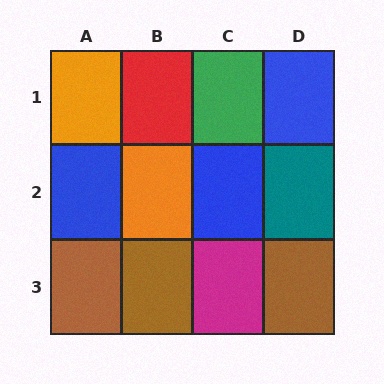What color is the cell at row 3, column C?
Magenta.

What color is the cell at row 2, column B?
Orange.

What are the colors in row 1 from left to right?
Orange, red, green, blue.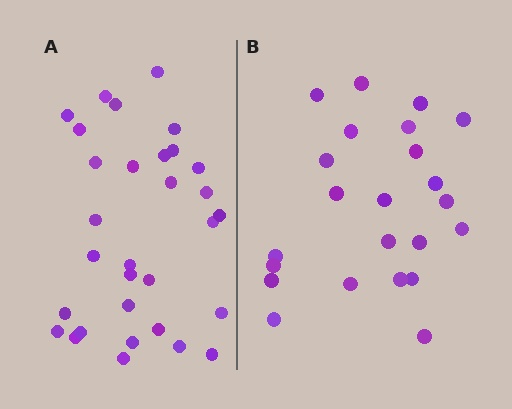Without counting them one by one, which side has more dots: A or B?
Region A (the left region) has more dots.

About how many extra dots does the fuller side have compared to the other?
Region A has roughly 8 or so more dots than region B.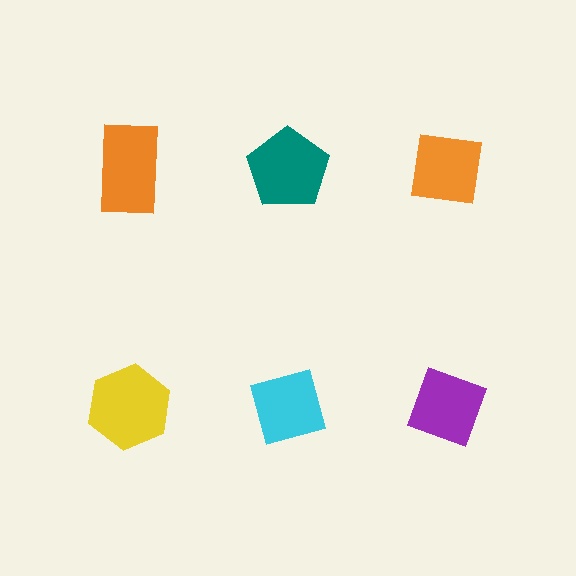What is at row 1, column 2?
A teal pentagon.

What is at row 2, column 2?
A cyan diamond.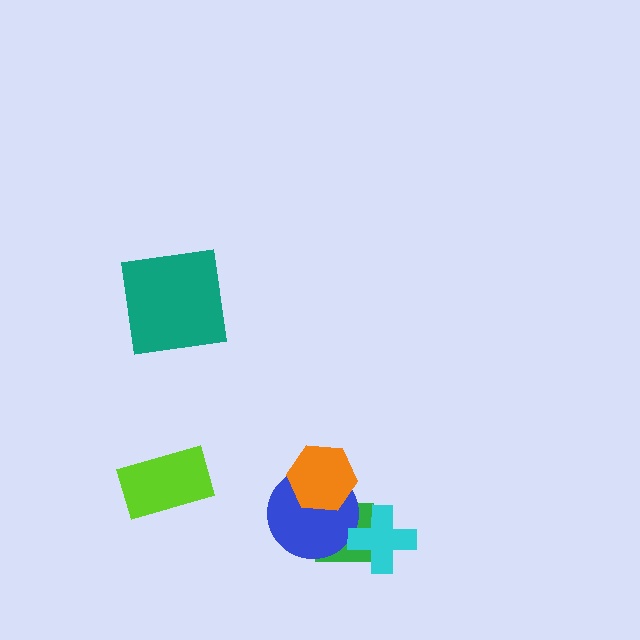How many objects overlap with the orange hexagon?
1 object overlaps with the orange hexagon.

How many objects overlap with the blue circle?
2 objects overlap with the blue circle.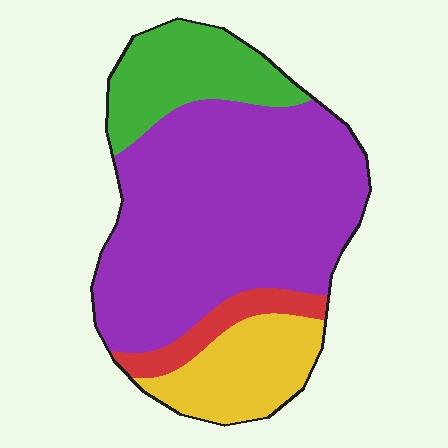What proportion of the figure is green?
Green takes up less than a quarter of the figure.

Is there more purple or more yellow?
Purple.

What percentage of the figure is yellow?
Yellow covers about 15% of the figure.